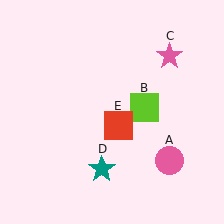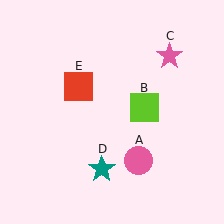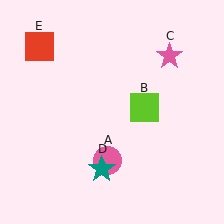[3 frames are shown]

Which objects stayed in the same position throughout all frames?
Lime square (object B) and pink star (object C) and teal star (object D) remained stationary.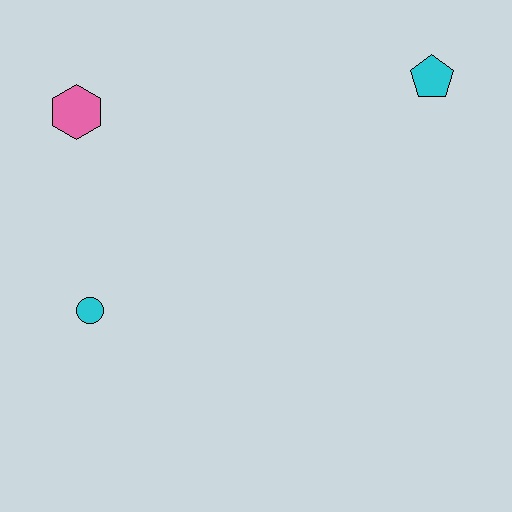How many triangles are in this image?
There are no triangles.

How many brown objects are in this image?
There are no brown objects.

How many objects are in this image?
There are 3 objects.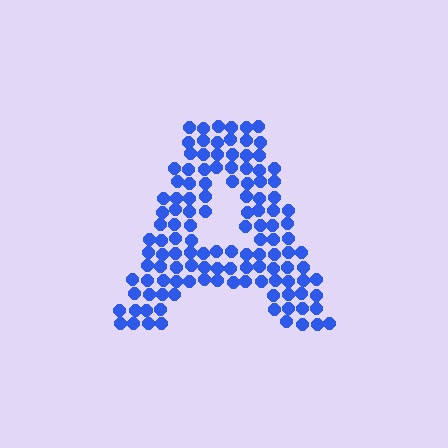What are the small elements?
The small elements are circles.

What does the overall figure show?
The overall figure shows the letter A.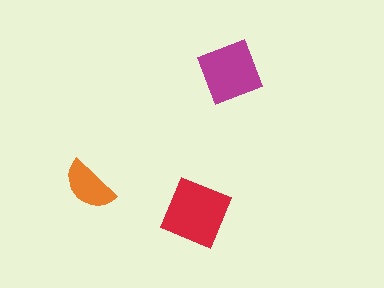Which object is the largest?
The red square.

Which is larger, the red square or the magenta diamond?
The red square.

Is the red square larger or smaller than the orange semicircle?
Larger.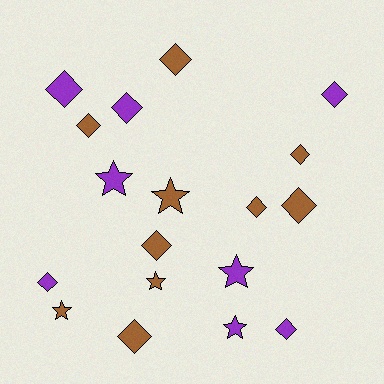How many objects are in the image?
There are 18 objects.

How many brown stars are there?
There are 3 brown stars.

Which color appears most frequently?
Brown, with 10 objects.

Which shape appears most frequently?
Diamond, with 12 objects.